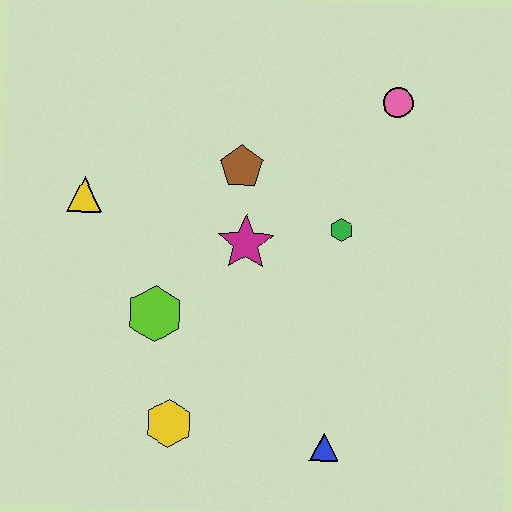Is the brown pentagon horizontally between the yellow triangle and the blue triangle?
Yes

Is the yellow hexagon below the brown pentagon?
Yes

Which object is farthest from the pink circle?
The yellow hexagon is farthest from the pink circle.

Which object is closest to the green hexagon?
The magenta star is closest to the green hexagon.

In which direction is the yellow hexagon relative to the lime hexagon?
The yellow hexagon is below the lime hexagon.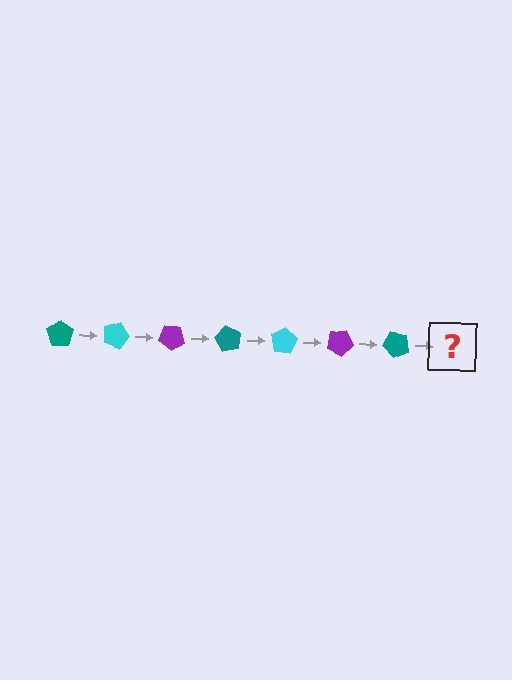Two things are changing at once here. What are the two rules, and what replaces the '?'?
The two rules are that it rotates 20 degrees each step and the color cycles through teal, cyan, and purple. The '?' should be a cyan pentagon, rotated 140 degrees from the start.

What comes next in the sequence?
The next element should be a cyan pentagon, rotated 140 degrees from the start.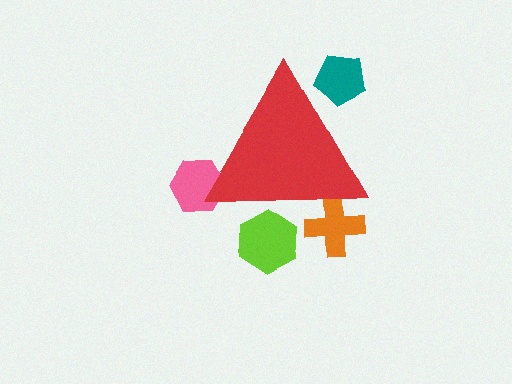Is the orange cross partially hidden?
Yes, the orange cross is partially hidden behind the red triangle.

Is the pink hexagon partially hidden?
Yes, the pink hexagon is partially hidden behind the red triangle.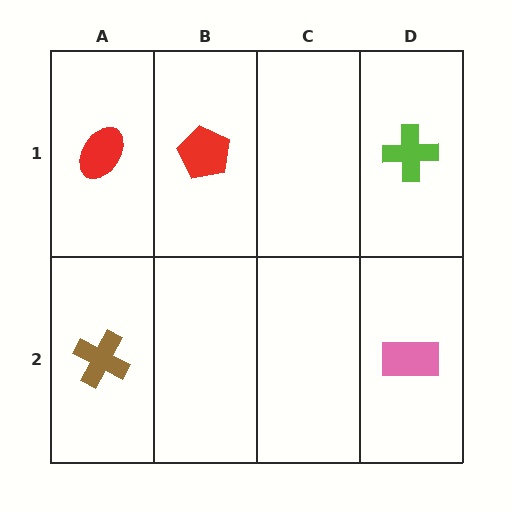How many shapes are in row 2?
2 shapes.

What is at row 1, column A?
A red ellipse.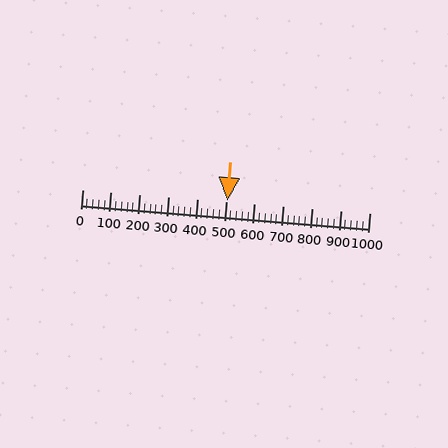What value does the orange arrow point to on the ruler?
The orange arrow points to approximately 504.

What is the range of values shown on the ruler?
The ruler shows values from 0 to 1000.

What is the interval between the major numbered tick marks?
The major tick marks are spaced 100 units apart.